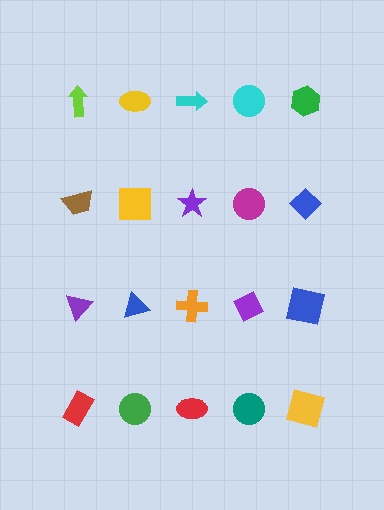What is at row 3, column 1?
A purple triangle.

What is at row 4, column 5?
A yellow square.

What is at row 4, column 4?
A teal circle.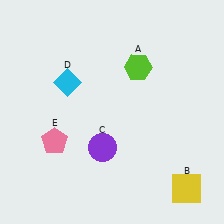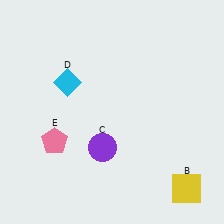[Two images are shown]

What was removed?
The lime hexagon (A) was removed in Image 2.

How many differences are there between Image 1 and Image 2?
There is 1 difference between the two images.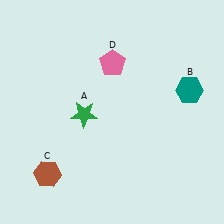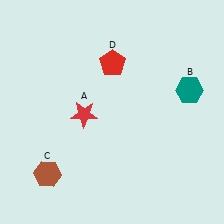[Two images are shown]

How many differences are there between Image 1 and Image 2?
There are 2 differences between the two images.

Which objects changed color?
A changed from green to red. D changed from pink to red.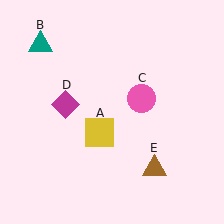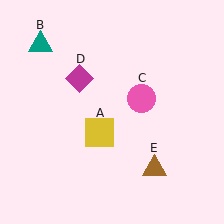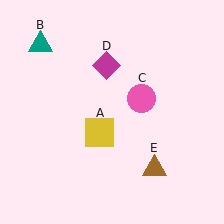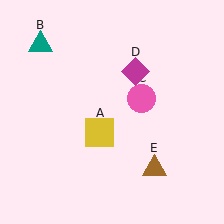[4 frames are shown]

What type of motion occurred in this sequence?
The magenta diamond (object D) rotated clockwise around the center of the scene.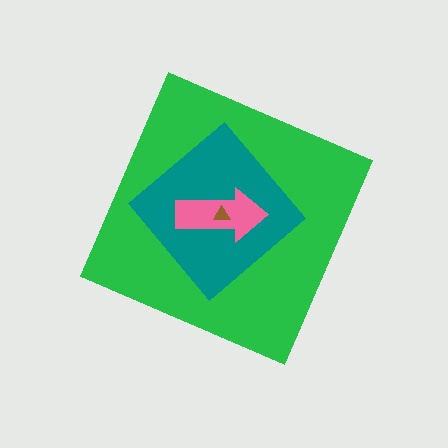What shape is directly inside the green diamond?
The teal diamond.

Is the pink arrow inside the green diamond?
Yes.